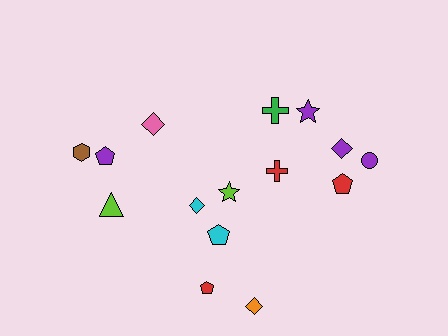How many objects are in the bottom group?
There are 6 objects.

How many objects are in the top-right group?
There are 6 objects.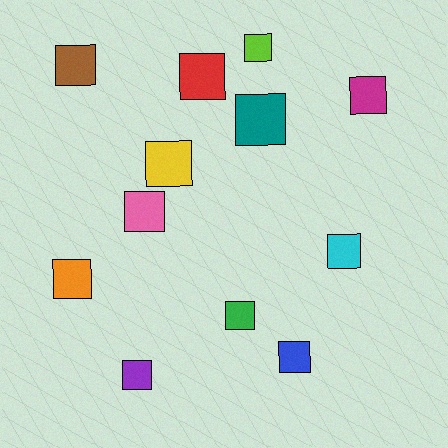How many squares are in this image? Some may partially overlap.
There are 12 squares.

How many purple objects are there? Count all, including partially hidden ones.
There is 1 purple object.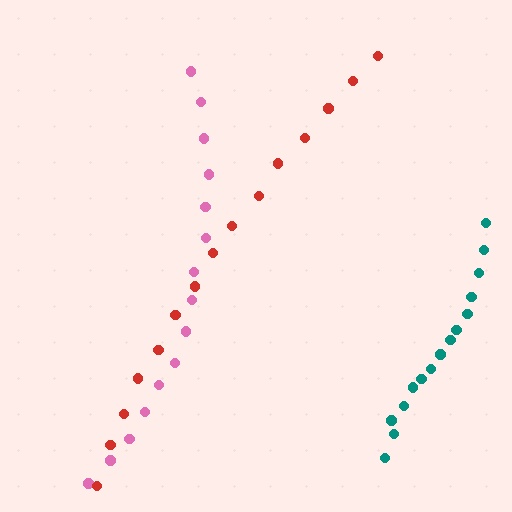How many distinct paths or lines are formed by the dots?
There are 3 distinct paths.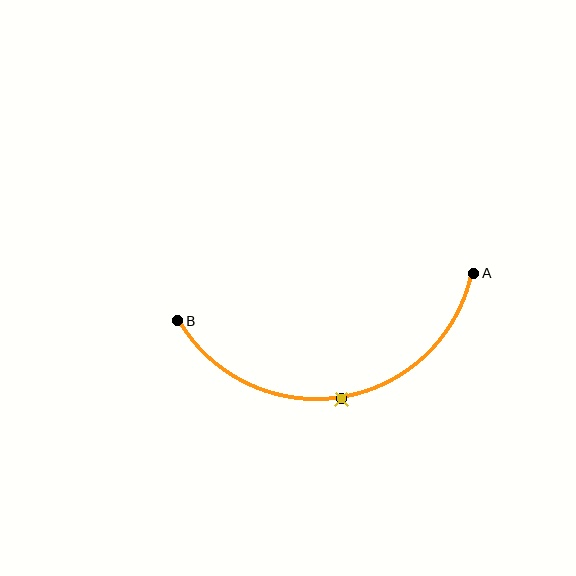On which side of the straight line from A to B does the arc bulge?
The arc bulges below the straight line connecting A and B.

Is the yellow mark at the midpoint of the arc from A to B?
Yes. The yellow mark lies on the arc at equal arc-length from both A and B — it is the arc midpoint.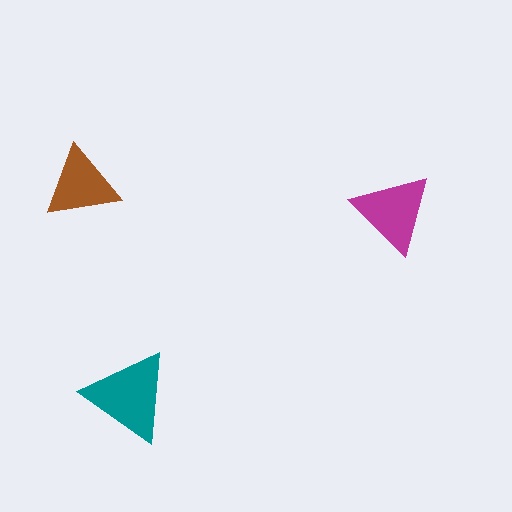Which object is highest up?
The brown triangle is topmost.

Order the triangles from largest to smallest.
the teal one, the magenta one, the brown one.